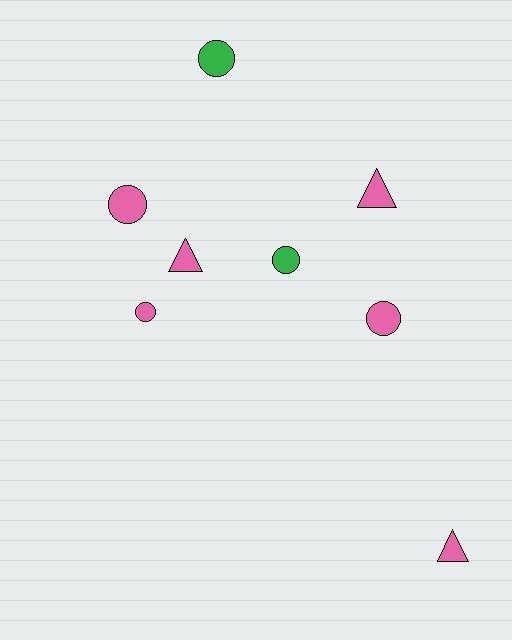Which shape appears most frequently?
Circle, with 5 objects.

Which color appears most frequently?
Pink, with 6 objects.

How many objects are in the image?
There are 8 objects.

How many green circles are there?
There are 2 green circles.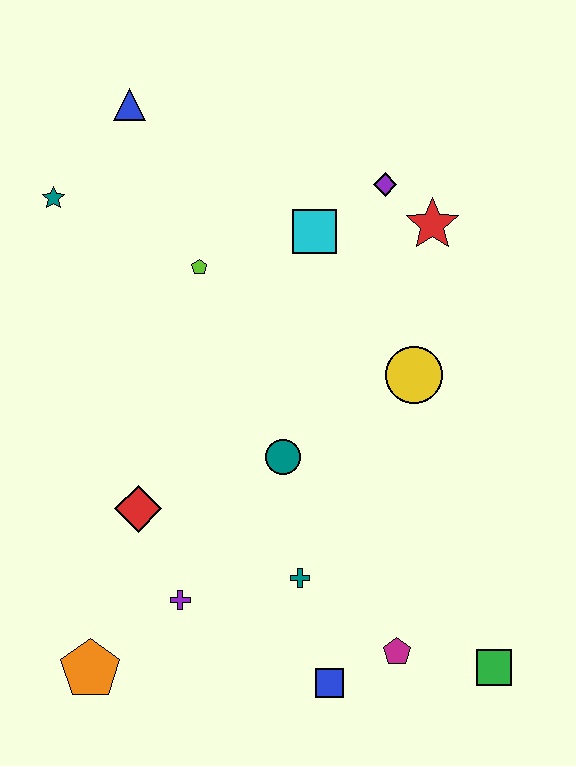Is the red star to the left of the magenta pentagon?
No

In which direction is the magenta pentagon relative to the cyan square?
The magenta pentagon is below the cyan square.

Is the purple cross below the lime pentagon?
Yes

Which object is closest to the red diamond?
The purple cross is closest to the red diamond.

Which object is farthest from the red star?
The orange pentagon is farthest from the red star.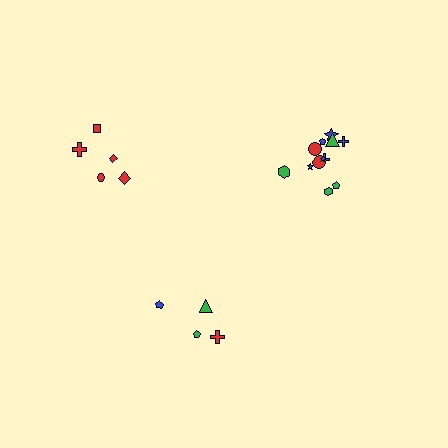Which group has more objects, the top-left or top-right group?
The top-right group.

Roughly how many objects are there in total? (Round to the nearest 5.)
Roughly 20 objects in total.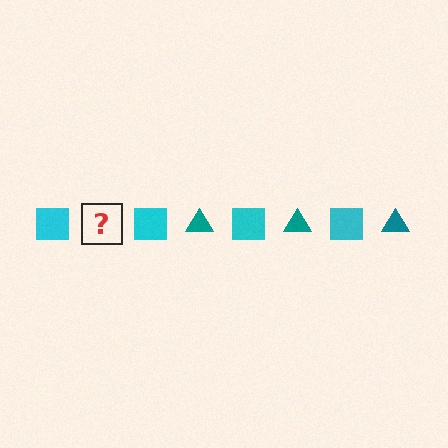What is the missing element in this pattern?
The missing element is a teal triangle.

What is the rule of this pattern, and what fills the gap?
The rule is that the pattern alternates between cyan square and teal triangle. The gap should be filled with a teal triangle.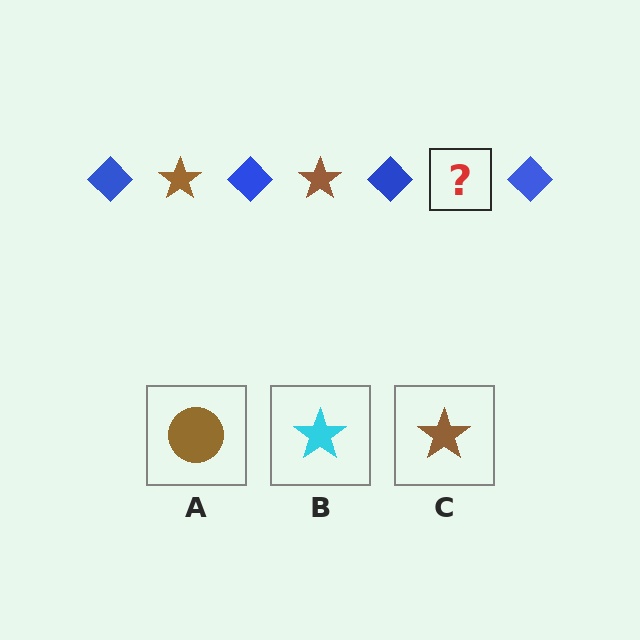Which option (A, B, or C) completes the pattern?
C.